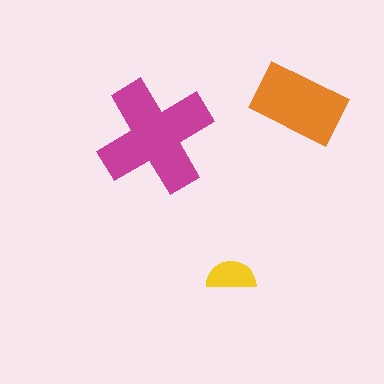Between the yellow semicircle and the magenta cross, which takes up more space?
The magenta cross.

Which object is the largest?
The magenta cross.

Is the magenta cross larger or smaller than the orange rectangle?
Larger.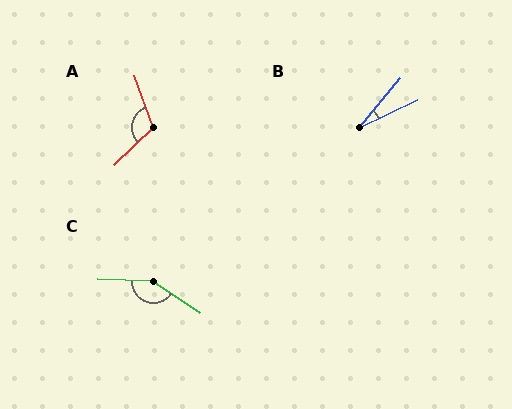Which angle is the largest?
C, at approximately 149 degrees.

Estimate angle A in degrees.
Approximately 114 degrees.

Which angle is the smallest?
B, at approximately 25 degrees.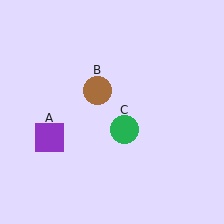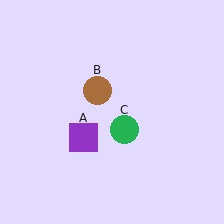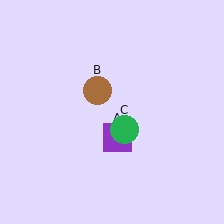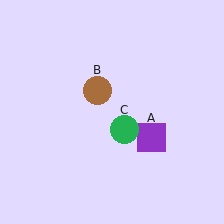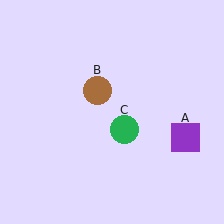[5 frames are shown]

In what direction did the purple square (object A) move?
The purple square (object A) moved right.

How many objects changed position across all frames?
1 object changed position: purple square (object A).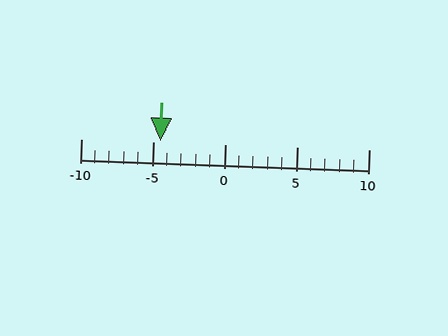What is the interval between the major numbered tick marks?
The major tick marks are spaced 5 units apart.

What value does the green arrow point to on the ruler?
The green arrow points to approximately -4.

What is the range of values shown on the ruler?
The ruler shows values from -10 to 10.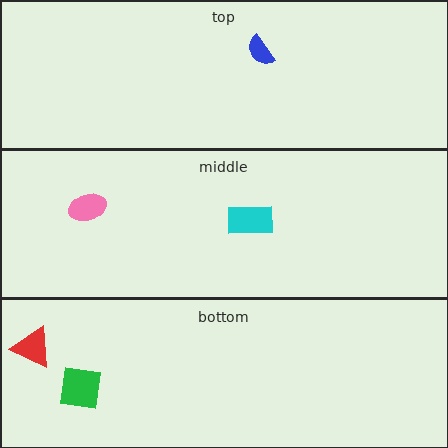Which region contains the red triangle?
The bottom region.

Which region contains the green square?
The bottom region.